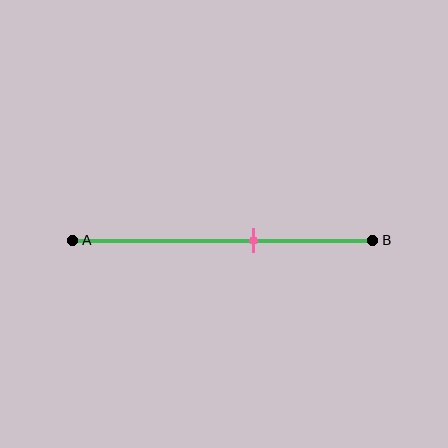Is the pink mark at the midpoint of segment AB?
No, the mark is at about 60% from A, not at the 50% midpoint.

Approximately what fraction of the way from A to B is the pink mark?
The pink mark is approximately 60% of the way from A to B.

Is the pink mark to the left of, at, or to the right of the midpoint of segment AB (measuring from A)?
The pink mark is to the right of the midpoint of segment AB.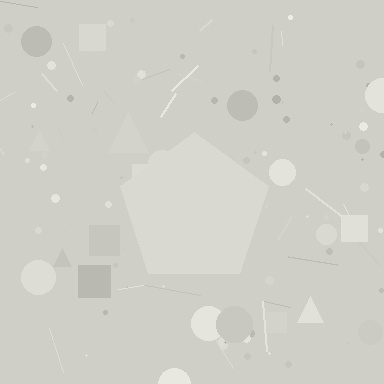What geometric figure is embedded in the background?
A pentagon is embedded in the background.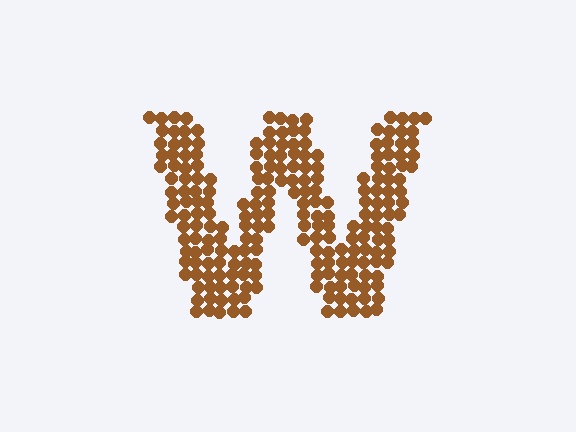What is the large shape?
The large shape is the letter W.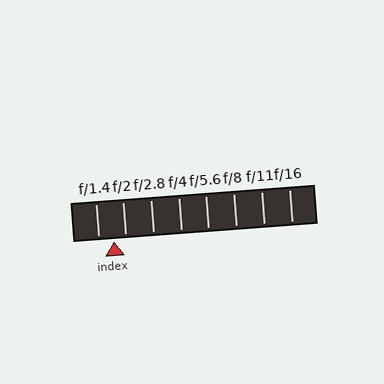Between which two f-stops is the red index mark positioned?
The index mark is between f/1.4 and f/2.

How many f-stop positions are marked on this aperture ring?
There are 8 f-stop positions marked.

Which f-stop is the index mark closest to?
The index mark is closest to f/2.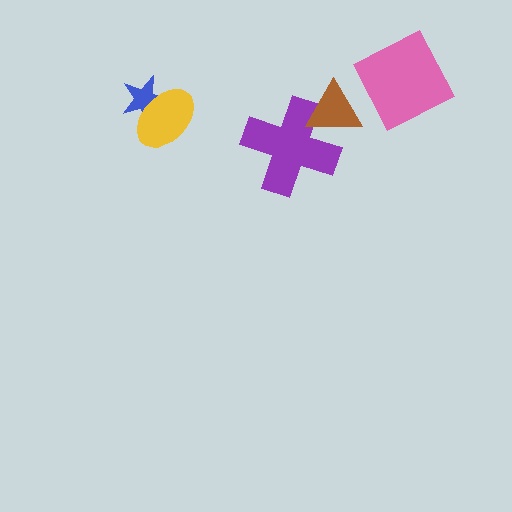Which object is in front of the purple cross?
The brown triangle is in front of the purple cross.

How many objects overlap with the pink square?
0 objects overlap with the pink square.